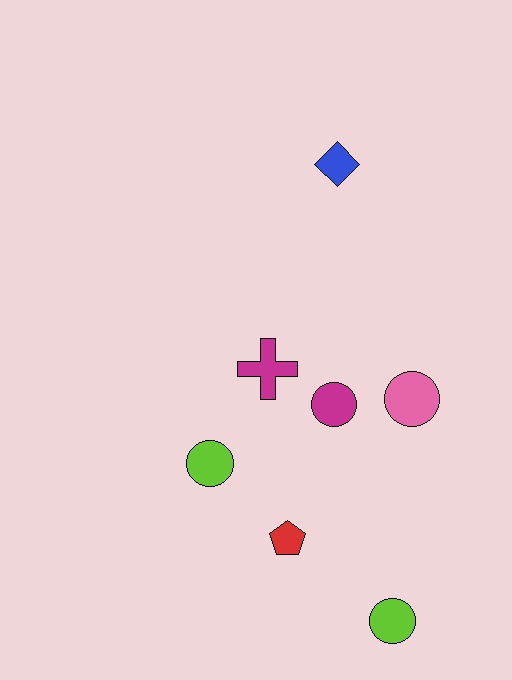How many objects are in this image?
There are 7 objects.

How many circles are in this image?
There are 4 circles.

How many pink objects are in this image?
There is 1 pink object.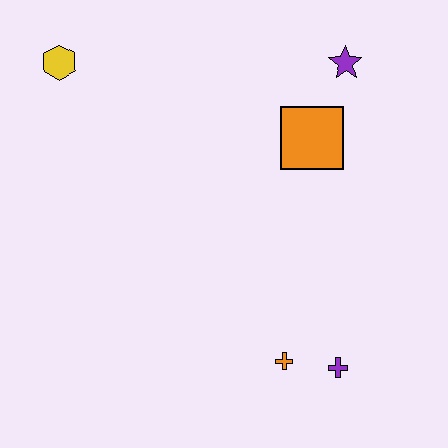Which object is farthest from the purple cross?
The yellow hexagon is farthest from the purple cross.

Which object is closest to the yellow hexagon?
The orange square is closest to the yellow hexagon.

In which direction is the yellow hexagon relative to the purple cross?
The yellow hexagon is above the purple cross.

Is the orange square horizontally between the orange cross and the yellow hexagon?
No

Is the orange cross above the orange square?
No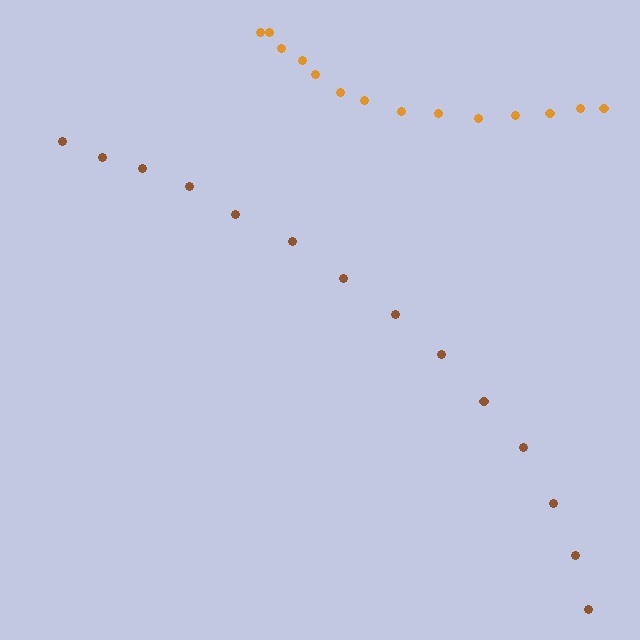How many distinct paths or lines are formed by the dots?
There are 2 distinct paths.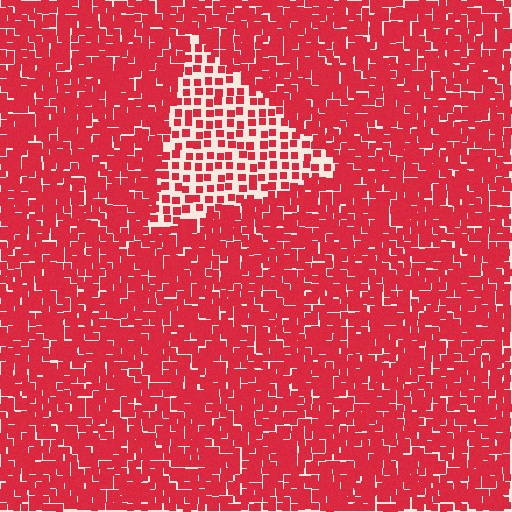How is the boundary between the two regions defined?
The boundary is defined by a change in element density (approximately 2.3x ratio). All elements are the same color, size, and shape.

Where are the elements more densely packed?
The elements are more densely packed outside the triangle boundary.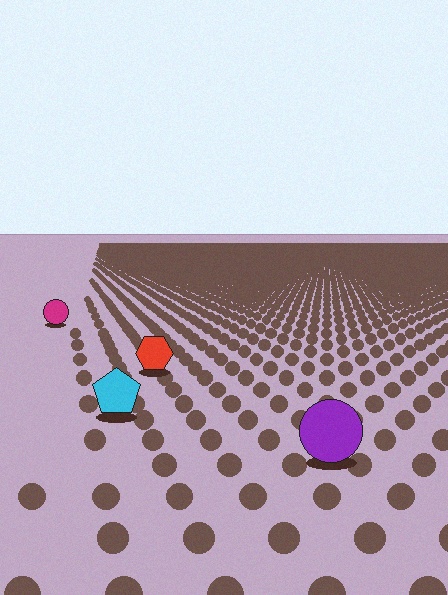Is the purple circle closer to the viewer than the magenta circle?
Yes. The purple circle is closer — you can tell from the texture gradient: the ground texture is coarser near it.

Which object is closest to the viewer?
The purple circle is closest. The texture marks near it are larger and more spread out.